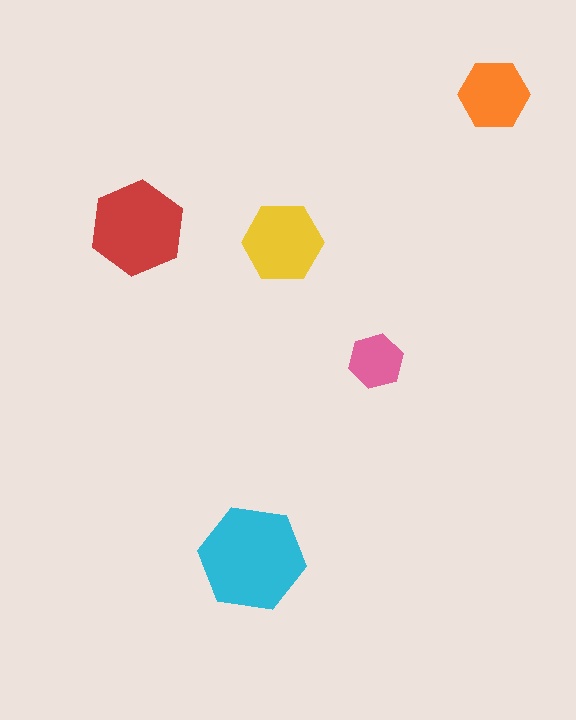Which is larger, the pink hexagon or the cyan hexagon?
The cyan one.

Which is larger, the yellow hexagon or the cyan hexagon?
The cyan one.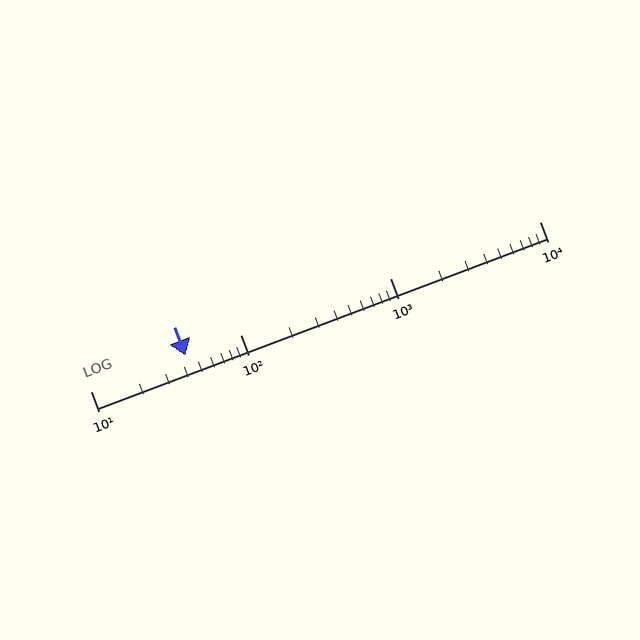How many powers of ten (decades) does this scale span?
The scale spans 3 decades, from 10 to 10000.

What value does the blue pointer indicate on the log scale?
The pointer indicates approximately 43.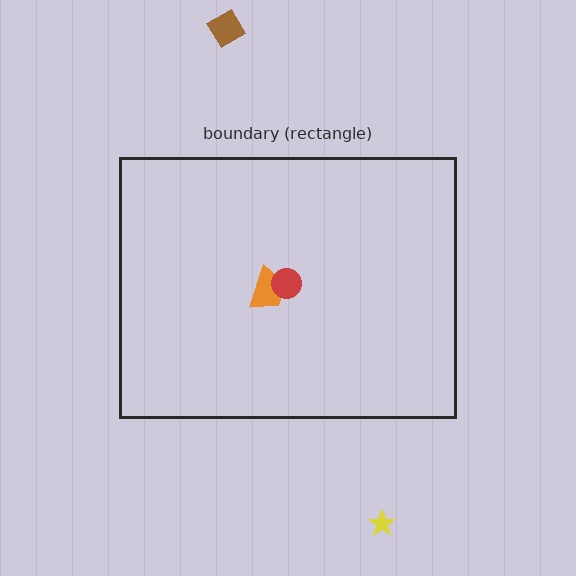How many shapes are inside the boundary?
2 inside, 2 outside.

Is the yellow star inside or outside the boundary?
Outside.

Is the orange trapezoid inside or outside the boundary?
Inside.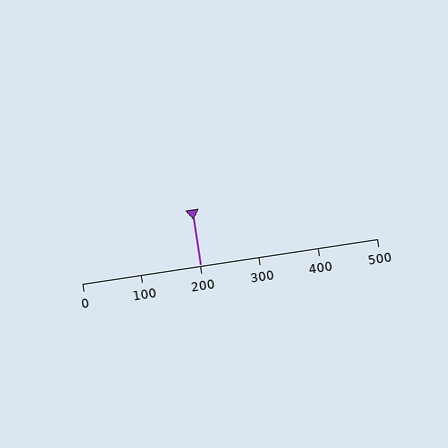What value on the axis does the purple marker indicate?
The marker indicates approximately 200.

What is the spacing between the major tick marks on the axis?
The major ticks are spaced 100 apart.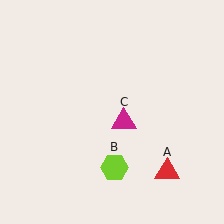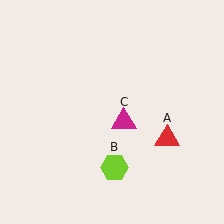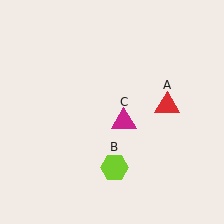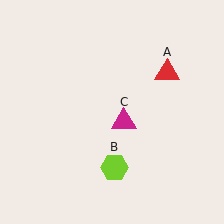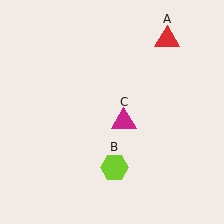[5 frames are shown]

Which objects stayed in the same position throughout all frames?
Lime hexagon (object B) and magenta triangle (object C) remained stationary.